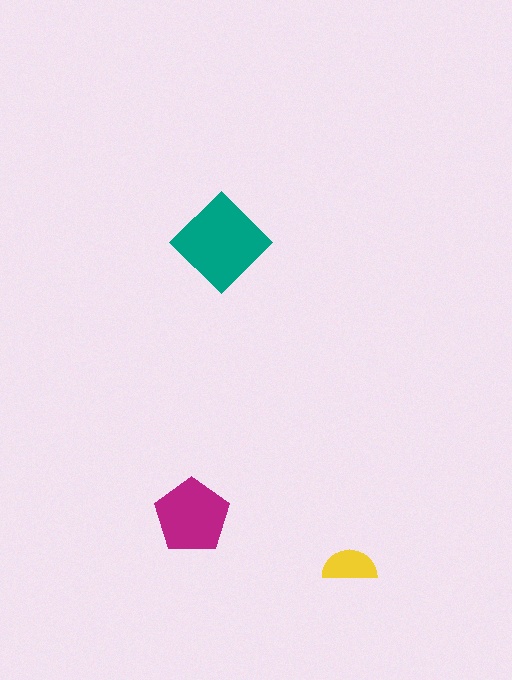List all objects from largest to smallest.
The teal diamond, the magenta pentagon, the yellow semicircle.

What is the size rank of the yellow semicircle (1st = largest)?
3rd.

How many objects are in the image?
There are 3 objects in the image.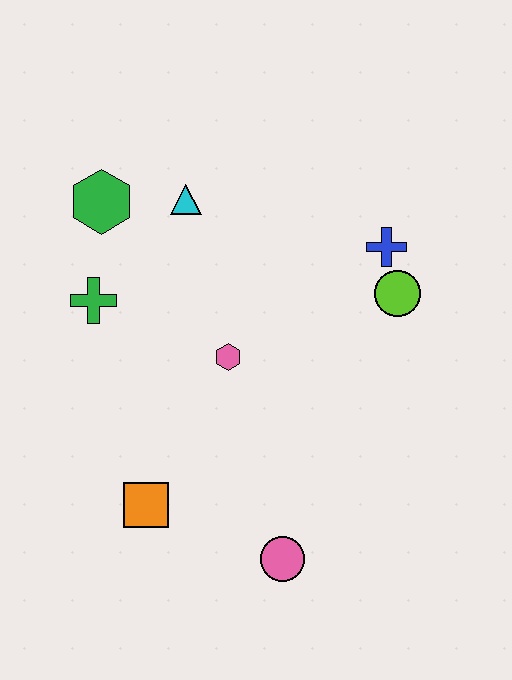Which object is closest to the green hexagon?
The cyan triangle is closest to the green hexagon.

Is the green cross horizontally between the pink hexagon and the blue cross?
No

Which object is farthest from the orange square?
The blue cross is farthest from the orange square.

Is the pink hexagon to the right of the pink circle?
No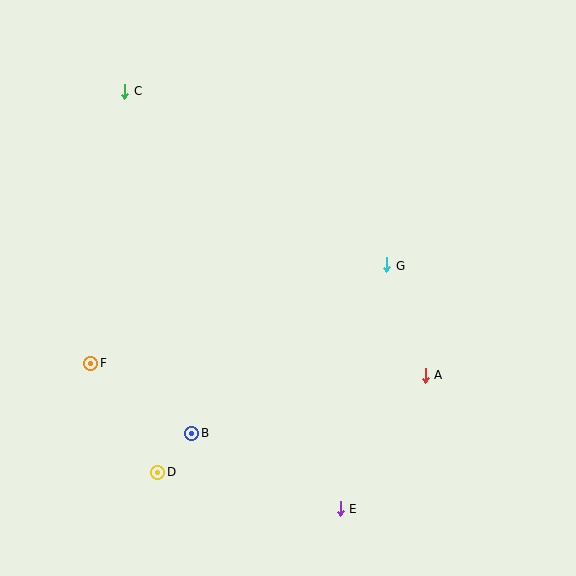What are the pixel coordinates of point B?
Point B is at (191, 433).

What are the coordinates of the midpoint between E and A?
The midpoint between E and A is at (383, 442).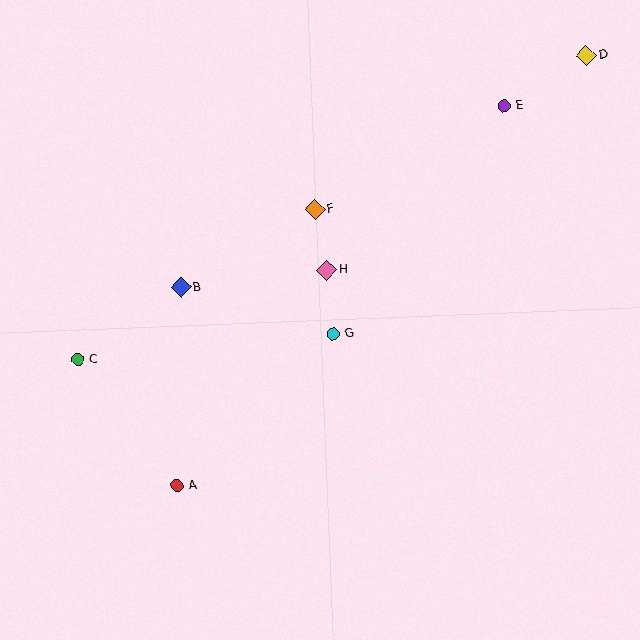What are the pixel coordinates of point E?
Point E is at (504, 106).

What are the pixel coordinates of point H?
Point H is at (327, 270).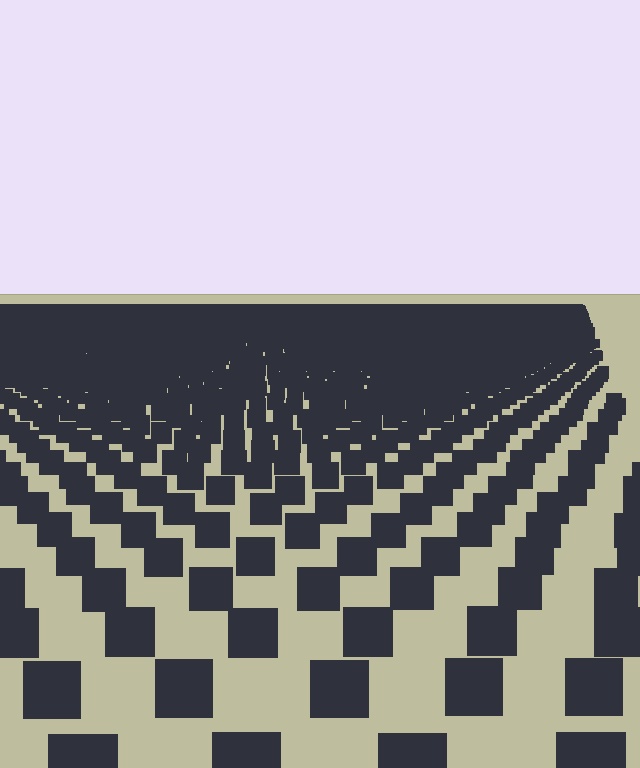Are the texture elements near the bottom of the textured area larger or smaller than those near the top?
Larger. Near the bottom, elements are closer to the viewer and appear at a bigger on-screen size.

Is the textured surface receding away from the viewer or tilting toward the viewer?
The surface is receding away from the viewer. Texture elements get smaller and denser toward the top.